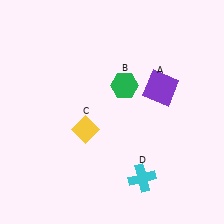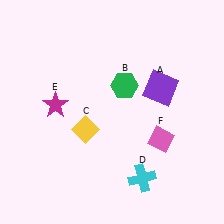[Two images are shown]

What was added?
A magenta star (E), a pink diamond (F) were added in Image 2.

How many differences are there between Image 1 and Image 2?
There are 2 differences between the two images.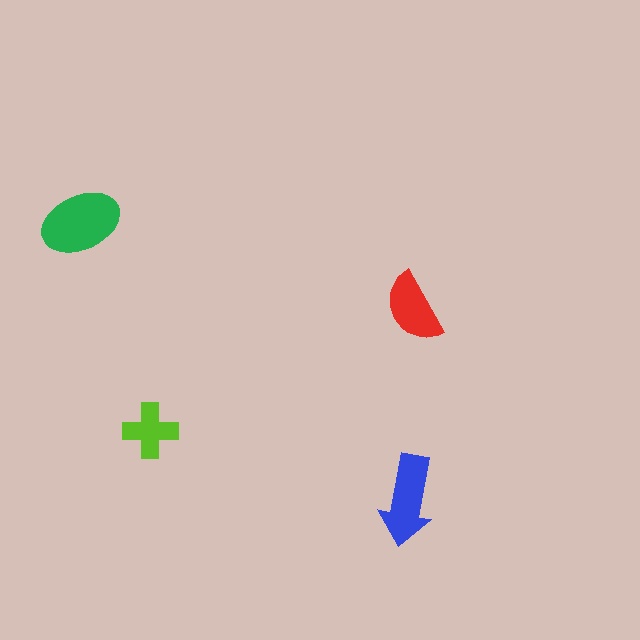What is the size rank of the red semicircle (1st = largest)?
3rd.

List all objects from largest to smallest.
The green ellipse, the blue arrow, the red semicircle, the lime cross.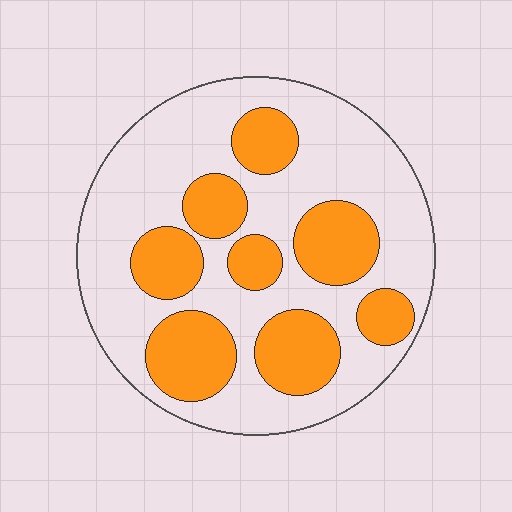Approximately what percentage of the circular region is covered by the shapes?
Approximately 35%.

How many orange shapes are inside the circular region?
8.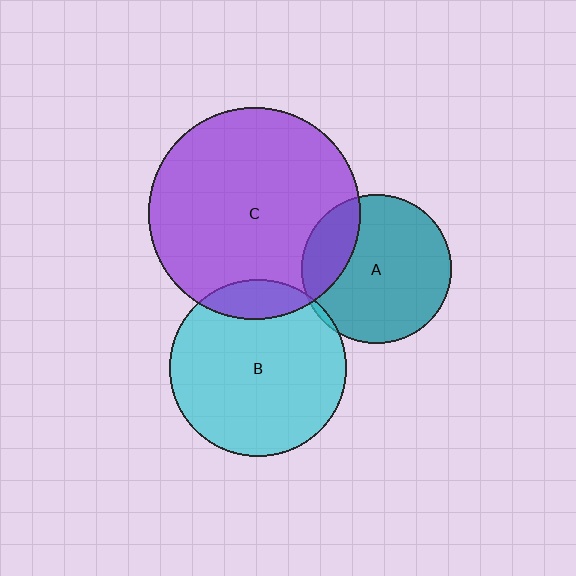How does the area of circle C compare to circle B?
Approximately 1.4 times.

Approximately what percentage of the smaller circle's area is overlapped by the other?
Approximately 15%.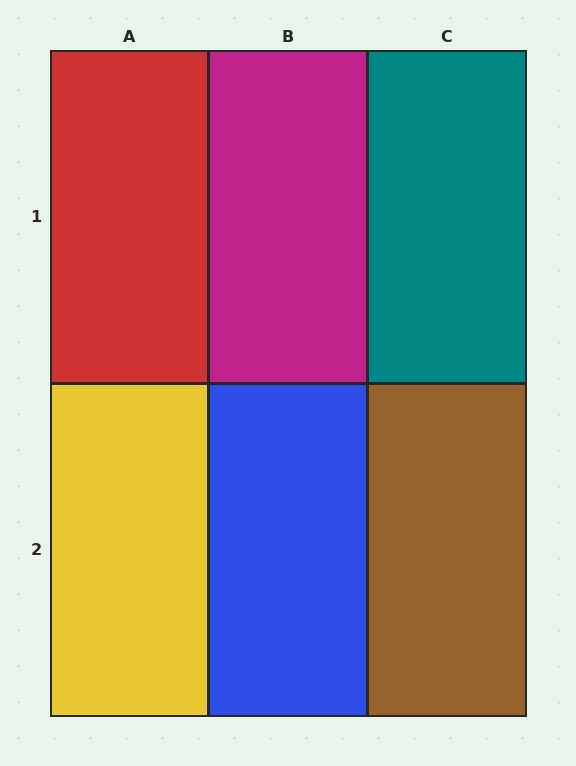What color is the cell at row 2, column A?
Yellow.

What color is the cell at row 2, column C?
Brown.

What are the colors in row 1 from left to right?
Red, magenta, teal.